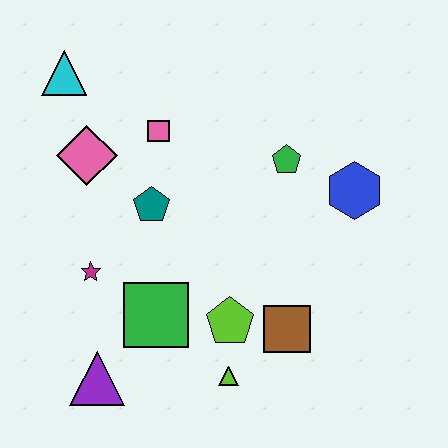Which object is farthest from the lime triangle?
The cyan triangle is farthest from the lime triangle.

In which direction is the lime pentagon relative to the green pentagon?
The lime pentagon is below the green pentagon.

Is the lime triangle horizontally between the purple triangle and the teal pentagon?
No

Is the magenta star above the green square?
Yes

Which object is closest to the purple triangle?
The green square is closest to the purple triangle.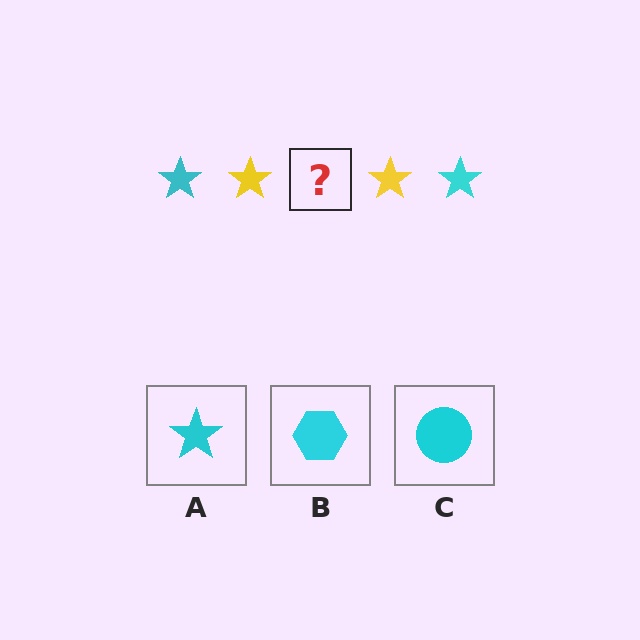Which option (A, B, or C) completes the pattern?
A.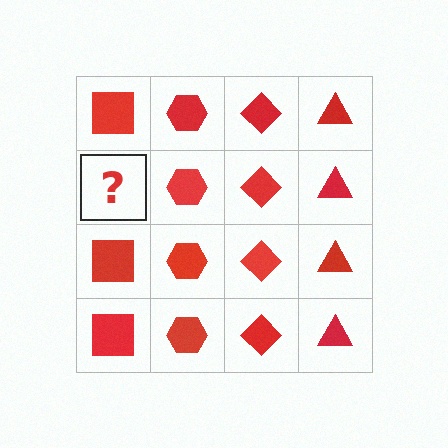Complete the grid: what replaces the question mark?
The question mark should be replaced with a red square.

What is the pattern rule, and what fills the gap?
The rule is that each column has a consistent shape. The gap should be filled with a red square.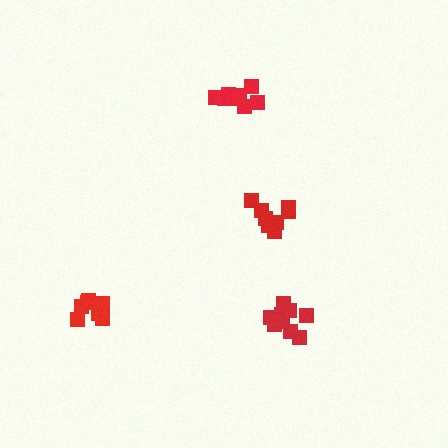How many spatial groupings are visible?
There are 4 spatial groupings.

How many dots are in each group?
Group 1: 8 dots, Group 2: 8 dots, Group 3: 8 dots, Group 4: 9 dots (33 total).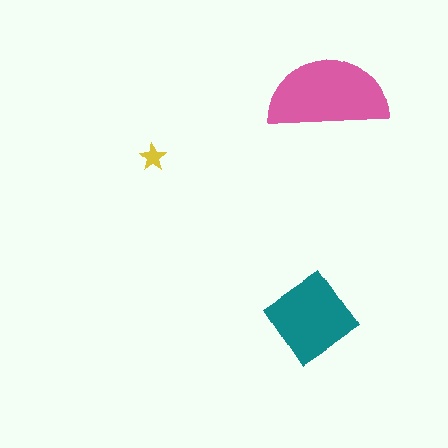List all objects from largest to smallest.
The pink semicircle, the teal diamond, the yellow star.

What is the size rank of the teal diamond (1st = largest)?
2nd.